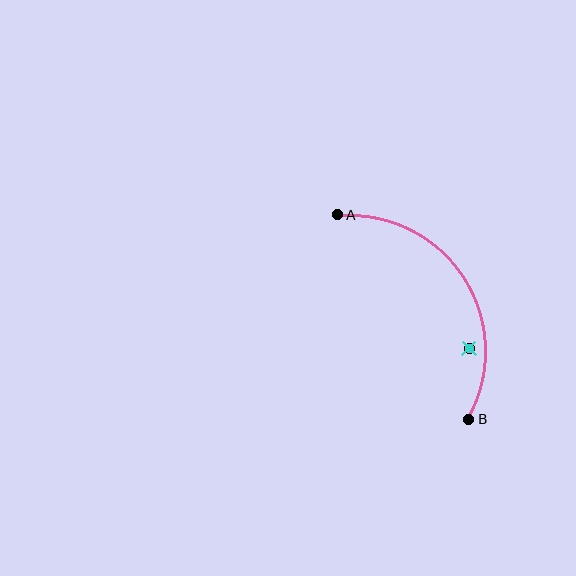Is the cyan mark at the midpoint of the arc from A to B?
No — the cyan mark does not lie on the arc at all. It sits slightly inside the curve.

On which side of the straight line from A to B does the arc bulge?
The arc bulges to the right of the straight line connecting A and B.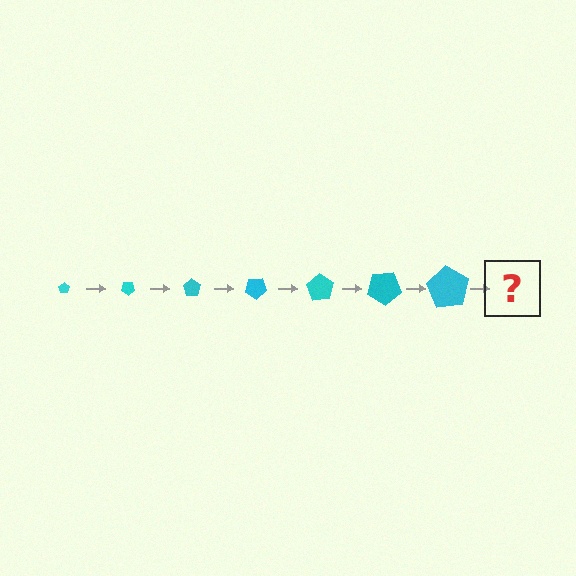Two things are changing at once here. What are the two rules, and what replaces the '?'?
The two rules are that the pentagon grows larger each step and it rotates 35 degrees each step. The '?' should be a pentagon, larger than the previous one and rotated 245 degrees from the start.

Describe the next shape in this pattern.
It should be a pentagon, larger than the previous one and rotated 245 degrees from the start.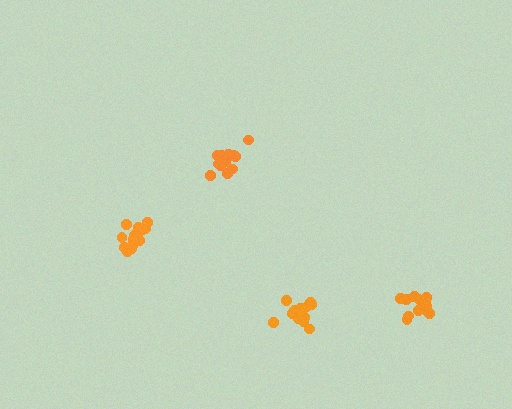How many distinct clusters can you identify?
There are 4 distinct clusters.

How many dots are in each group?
Group 1: 15 dots, Group 2: 13 dots, Group 3: 15 dots, Group 4: 12 dots (55 total).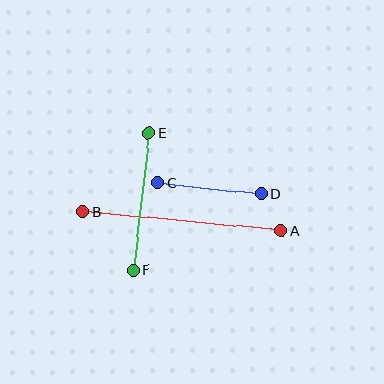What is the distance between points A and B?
The distance is approximately 199 pixels.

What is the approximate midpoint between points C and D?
The midpoint is at approximately (210, 189) pixels.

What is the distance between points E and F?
The distance is approximately 138 pixels.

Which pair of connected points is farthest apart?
Points A and B are farthest apart.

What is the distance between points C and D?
The distance is approximately 104 pixels.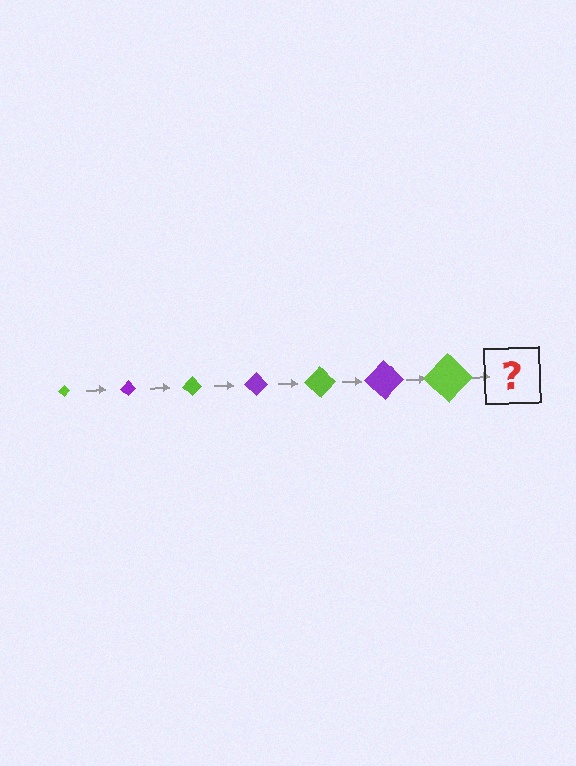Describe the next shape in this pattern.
It should be a purple diamond, larger than the previous one.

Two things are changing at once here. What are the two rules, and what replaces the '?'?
The two rules are that the diamond grows larger each step and the color cycles through lime and purple. The '?' should be a purple diamond, larger than the previous one.